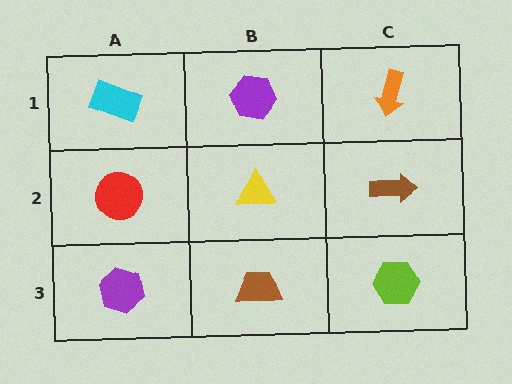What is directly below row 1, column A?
A red circle.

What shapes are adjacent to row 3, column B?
A yellow triangle (row 2, column B), a purple hexagon (row 3, column A), a lime hexagon (row 3, column C).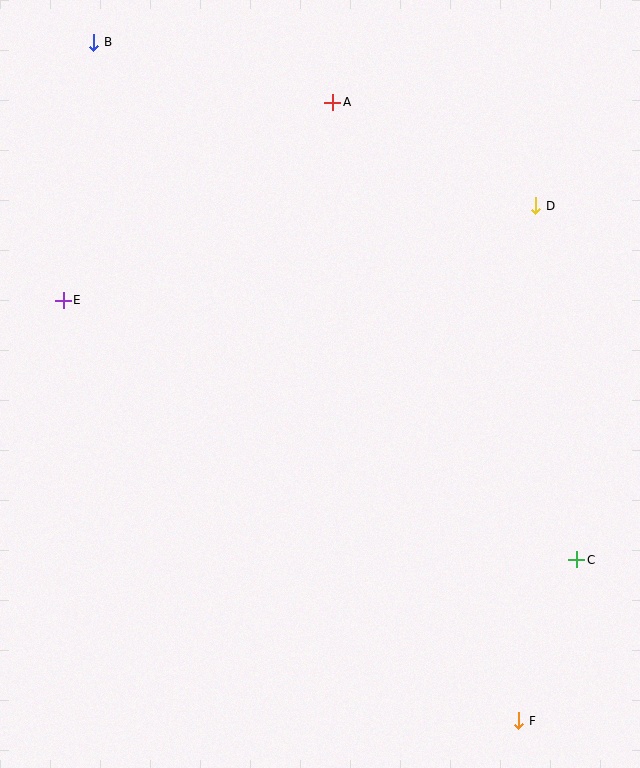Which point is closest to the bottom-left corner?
Point E is closest to the bottom-left corner.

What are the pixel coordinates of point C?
Point C is at (577, 560).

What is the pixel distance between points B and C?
The distance between B and C is 708 pixels.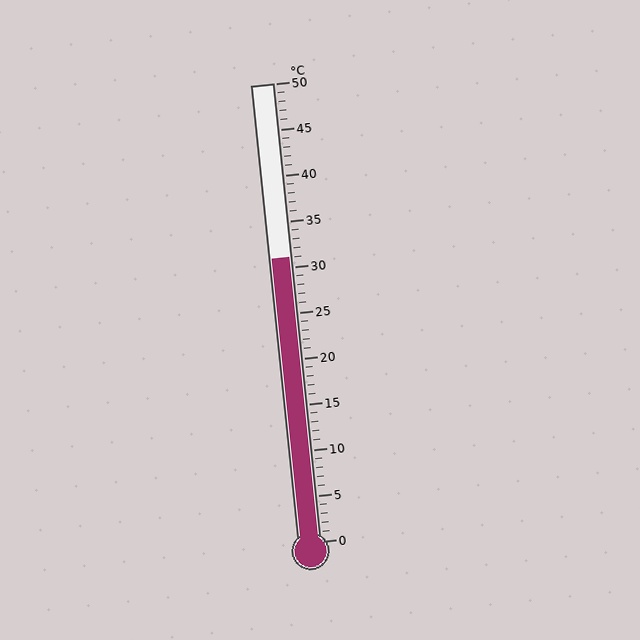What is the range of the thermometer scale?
The thermometer scale ranges from 0°C to 50°C.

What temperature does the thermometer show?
The thermometer shows approximately 31°C.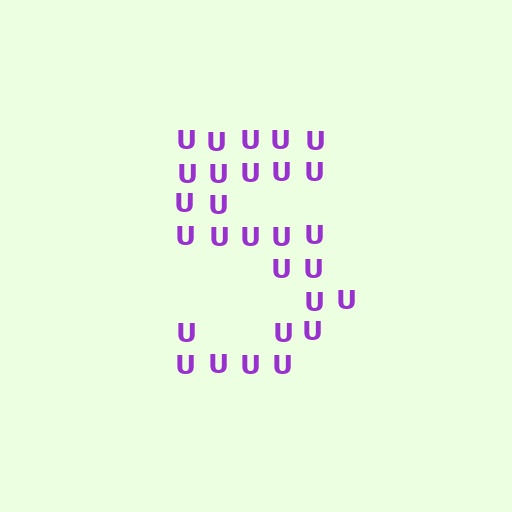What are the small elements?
The small elements are letter U's.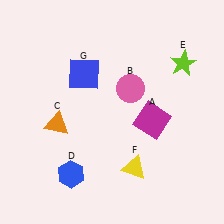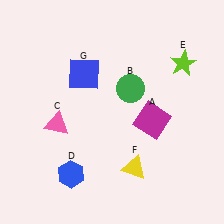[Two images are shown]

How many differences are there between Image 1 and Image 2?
There are 2 differences between the two images.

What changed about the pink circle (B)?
In Image 1, B is pink. In Image 2, it changed to green.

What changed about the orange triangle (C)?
In Image 1, C is orange. In Image 2, it changed to pink.